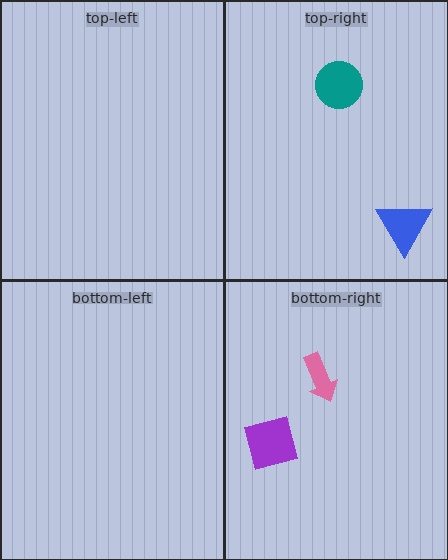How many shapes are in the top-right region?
2.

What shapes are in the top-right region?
The teal circle, the blue triangle.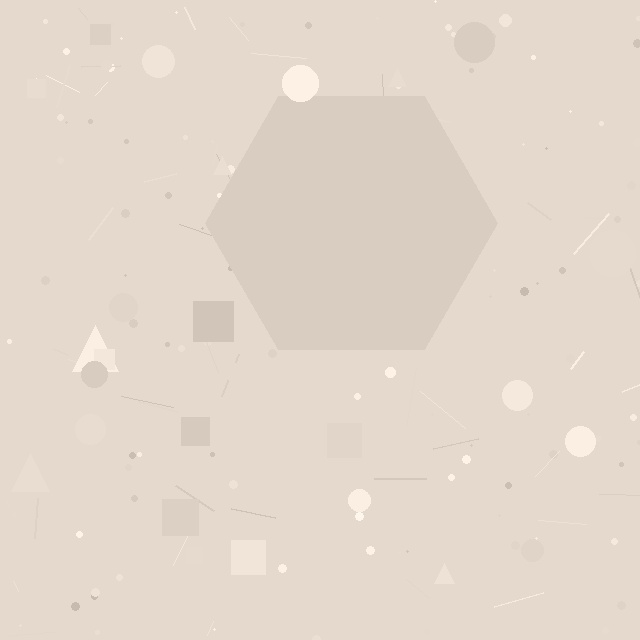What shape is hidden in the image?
A hexagon is hidden in the image.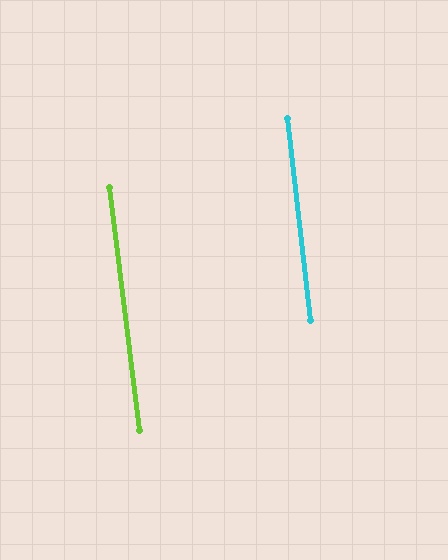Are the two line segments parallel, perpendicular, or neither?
Parallel — their directions differ by only 0.8°.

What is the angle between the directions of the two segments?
Approximately 1 degree.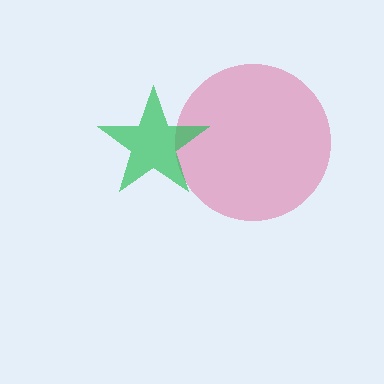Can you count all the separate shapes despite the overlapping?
Yes, there are 2 separate shapes.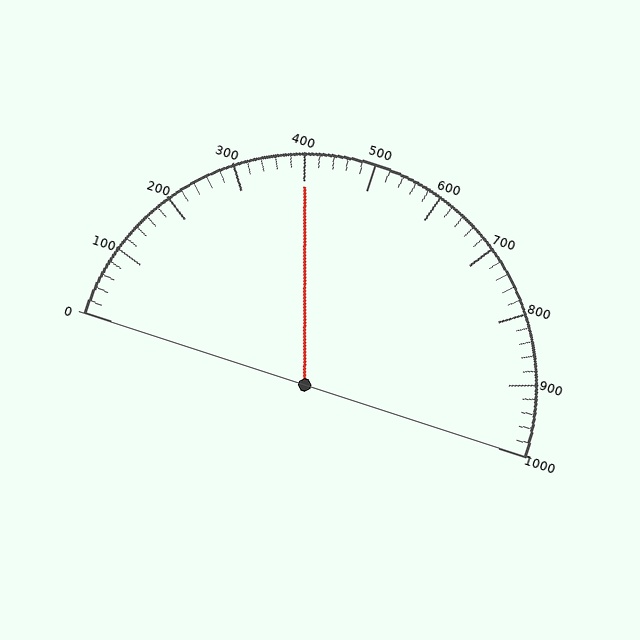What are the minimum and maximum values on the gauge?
The gauge ranges from 0 to 1000.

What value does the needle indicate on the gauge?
The needle indicates approximately 400.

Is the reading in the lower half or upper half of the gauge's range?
The reading is in the lower half of the range (0 to 1000).